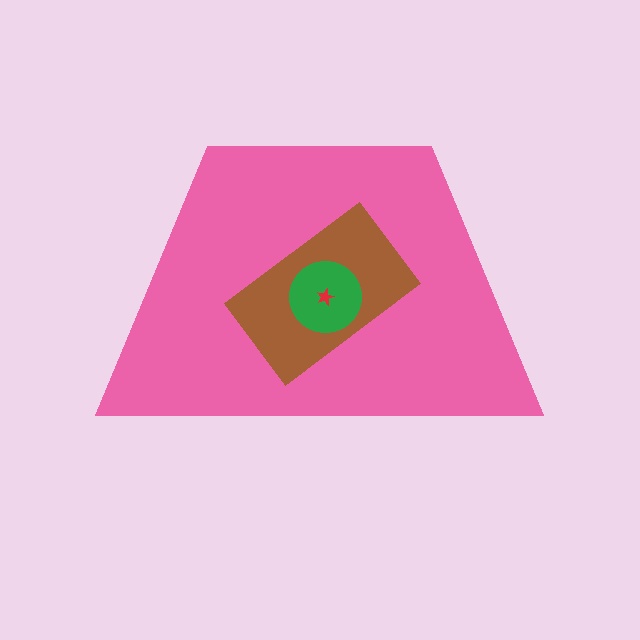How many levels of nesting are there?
4.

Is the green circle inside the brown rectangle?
Yes.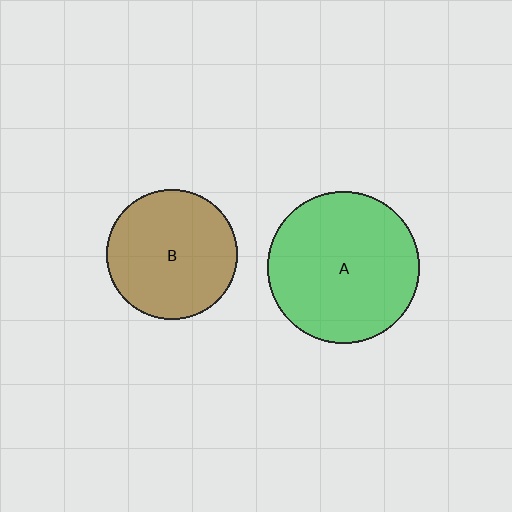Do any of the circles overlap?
No, none of the circles overlap.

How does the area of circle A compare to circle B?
Approximately 1.4 times.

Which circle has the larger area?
Circle A (green).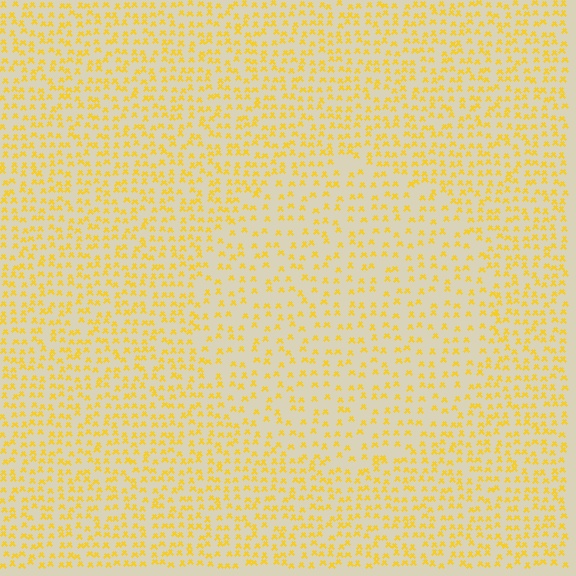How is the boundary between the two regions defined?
The boundary is defined by a change in element density (approximately 1.6x ratio). All elements are the same color, size, and shape.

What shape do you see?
I see a circle.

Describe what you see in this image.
The image contains small yellow elements arranged at two different densities. A circle-shaped region is visible where the elements are less densely packed than the surrounding area.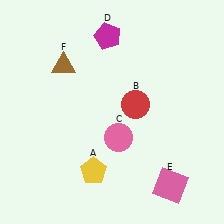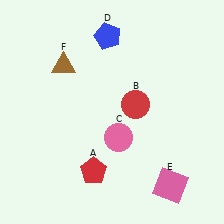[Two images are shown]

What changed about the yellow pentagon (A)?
In Image 1, A is yellow. In Image 2, it changed to red.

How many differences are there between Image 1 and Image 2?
There are 2 differences between the two images.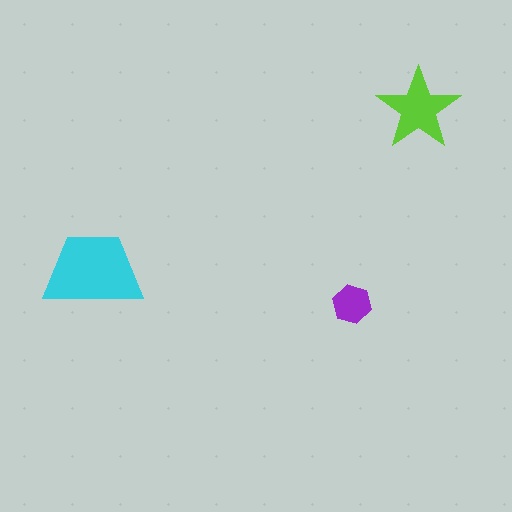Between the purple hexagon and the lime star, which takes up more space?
The lime star.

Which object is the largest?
The cyan trapezoid.